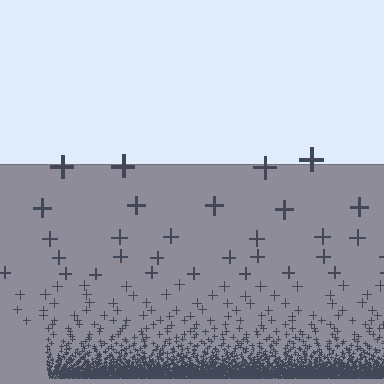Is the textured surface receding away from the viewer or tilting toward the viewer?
The surface appears to tilt toward the viewer. Texture elements get larger and sparser toward the top.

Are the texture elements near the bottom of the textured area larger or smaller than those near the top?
Smaller. The gradient is inverted — elements near the bottom are smaller and denser.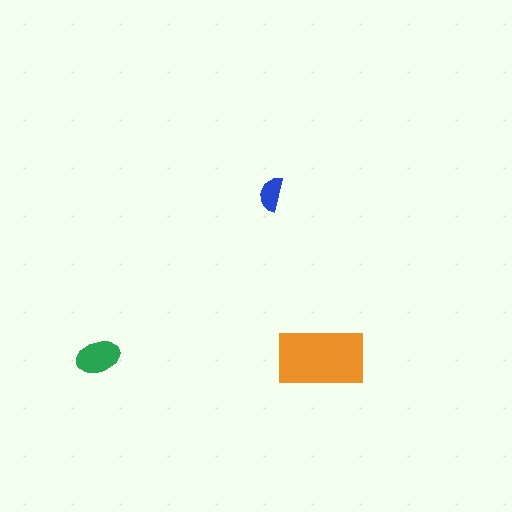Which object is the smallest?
The blue semicircle.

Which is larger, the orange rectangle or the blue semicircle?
The orange rectangle.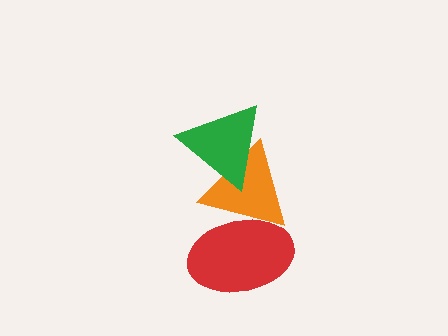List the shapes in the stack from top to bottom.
From top to bottom: the green triangle, the orange triangle, the red ellipse.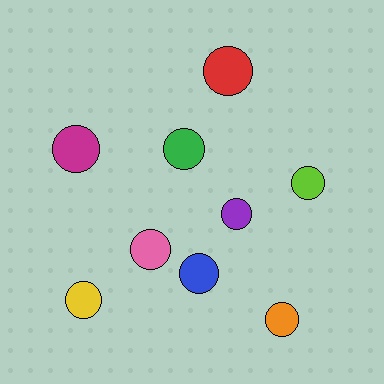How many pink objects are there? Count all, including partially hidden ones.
There is 1 pink object.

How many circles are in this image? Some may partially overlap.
There are 9 circles.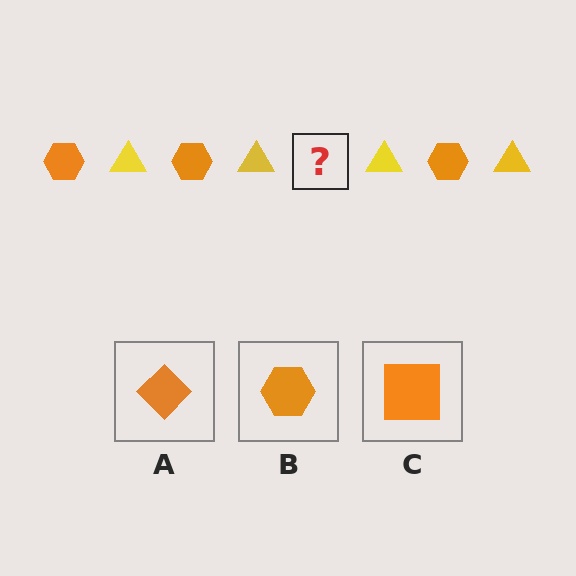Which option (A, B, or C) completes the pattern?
B.